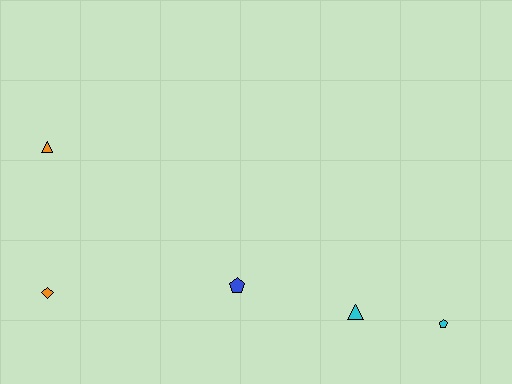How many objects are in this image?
There are 5 objects.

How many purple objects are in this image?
There are no purple objects.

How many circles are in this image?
There are no circles.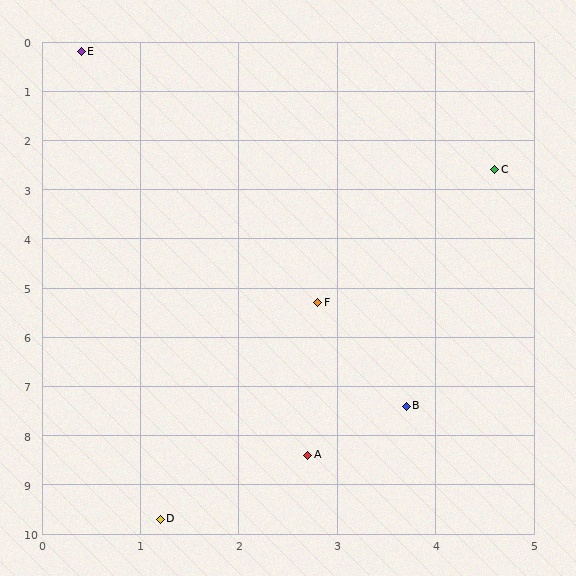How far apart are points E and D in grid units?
Points E and D are about 9.5 grid units apart.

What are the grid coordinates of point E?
Point E is at approximately (0.4, 0.2).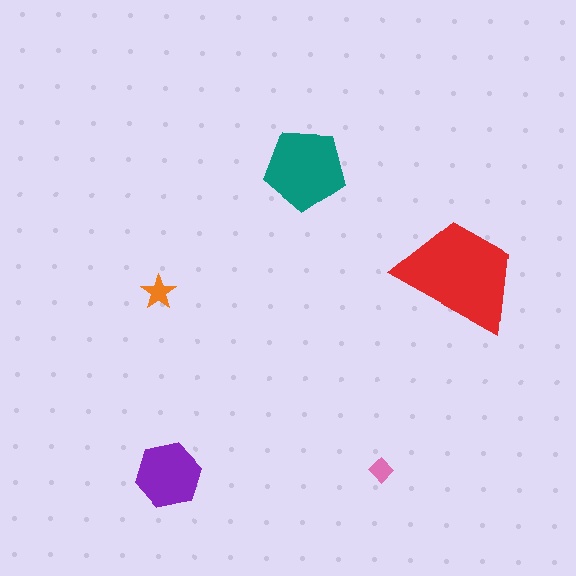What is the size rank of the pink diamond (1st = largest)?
5th.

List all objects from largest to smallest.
The red trapezoid, the teal pentagon, the purple hexagon, the orange star, the pink diamond.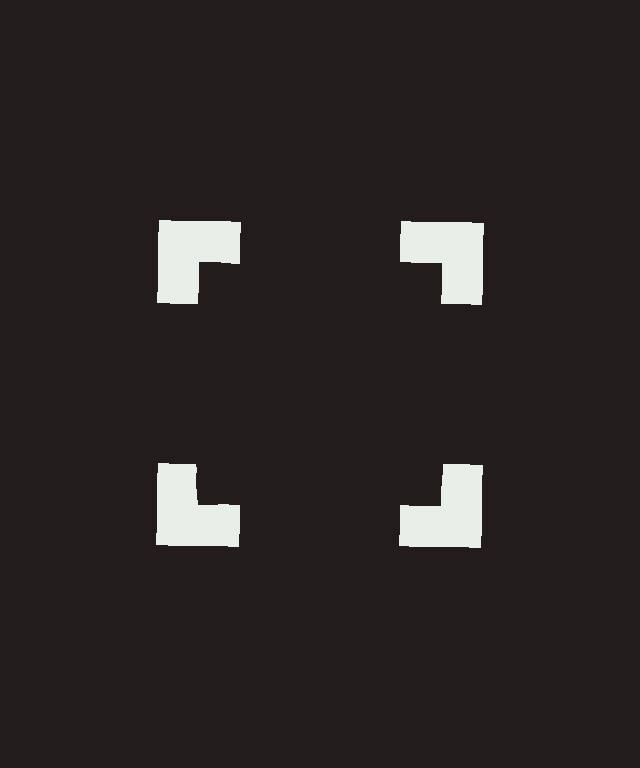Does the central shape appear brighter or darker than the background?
It typically appears slightly darker than the background, even though no actual brightness change is drawn.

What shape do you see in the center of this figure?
An illusory square — its edges are inferred from the aligned wedge cuts in the notched squares, not physically drawn.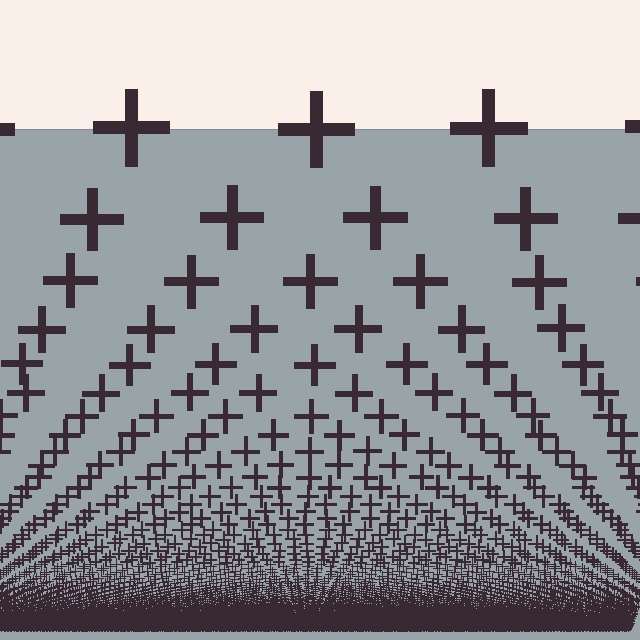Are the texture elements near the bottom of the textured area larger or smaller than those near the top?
Smaller. The gradient is inverted — elements near the bottom are smaller and denser.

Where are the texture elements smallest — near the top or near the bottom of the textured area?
Near the bottom.